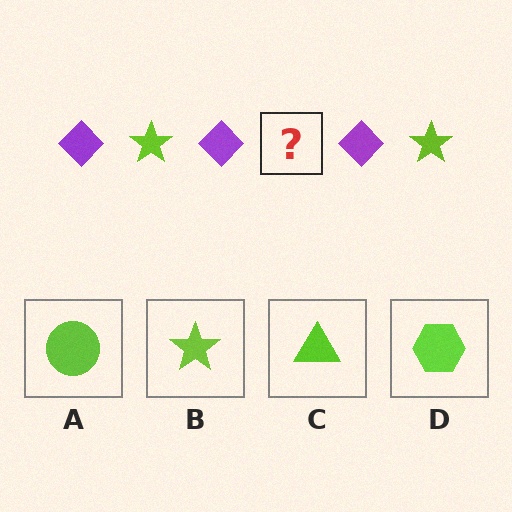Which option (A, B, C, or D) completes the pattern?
B.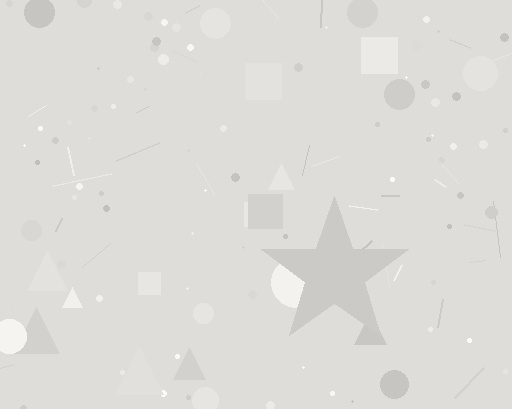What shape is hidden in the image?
A star is hidden in the image.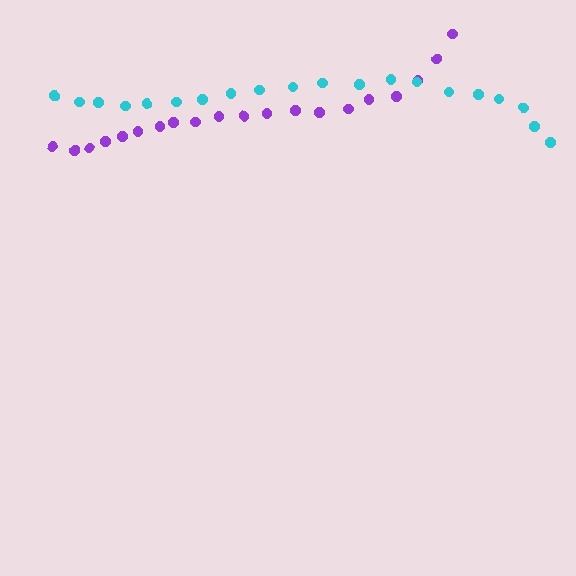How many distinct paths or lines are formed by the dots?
There are 2 distinct paths.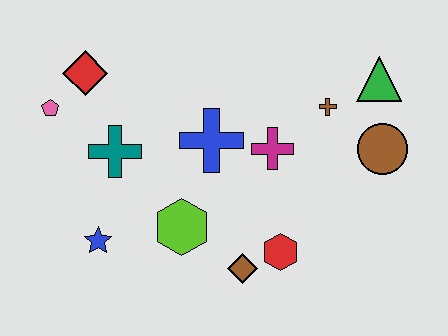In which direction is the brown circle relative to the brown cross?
The brown circle is to the right of the brown cross.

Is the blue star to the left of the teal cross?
Yes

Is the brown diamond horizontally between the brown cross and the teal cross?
Yes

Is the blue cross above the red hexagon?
Yes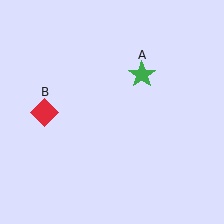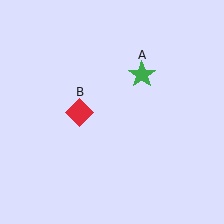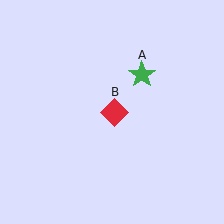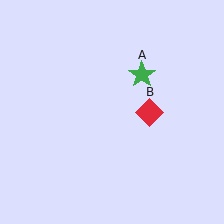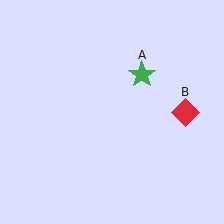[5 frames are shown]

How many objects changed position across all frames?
1 object changed position: red diamond (object B).